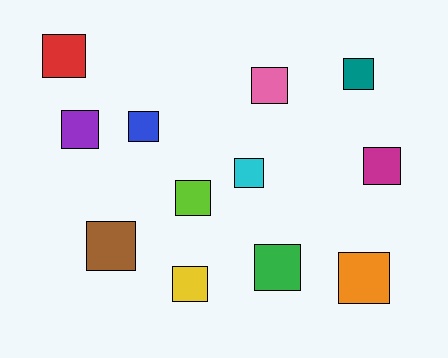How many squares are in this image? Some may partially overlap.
There are 12 squares.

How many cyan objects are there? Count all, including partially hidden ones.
There is 1 cyan object.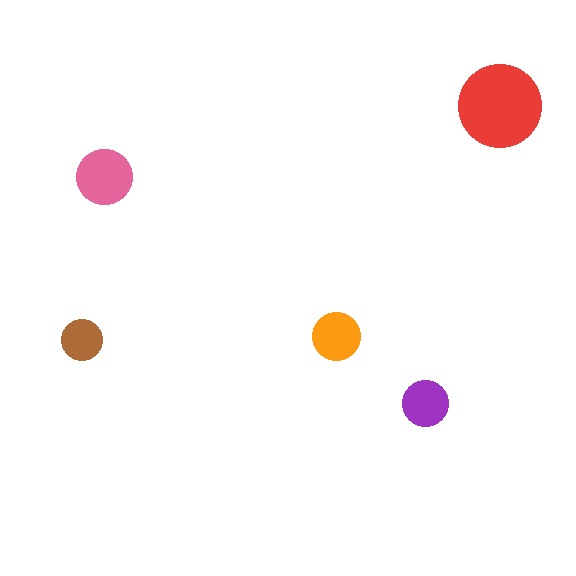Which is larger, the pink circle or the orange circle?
The pink one.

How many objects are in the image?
There are 5 objects in the image.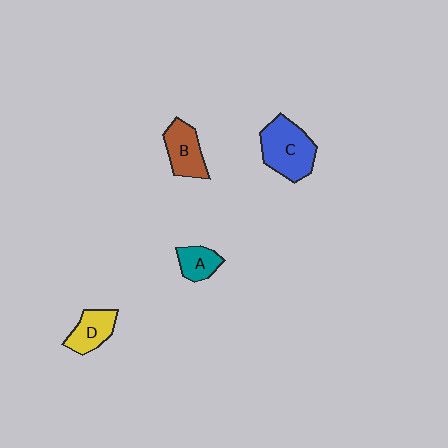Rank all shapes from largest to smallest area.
From largest to smallest: C (blue), B (brown), D (yellow), A (teal).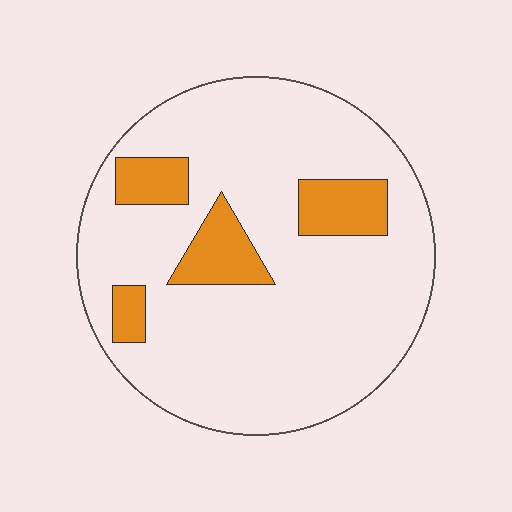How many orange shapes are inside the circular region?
4.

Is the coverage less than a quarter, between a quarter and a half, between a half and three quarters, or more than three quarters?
Less than a quarter.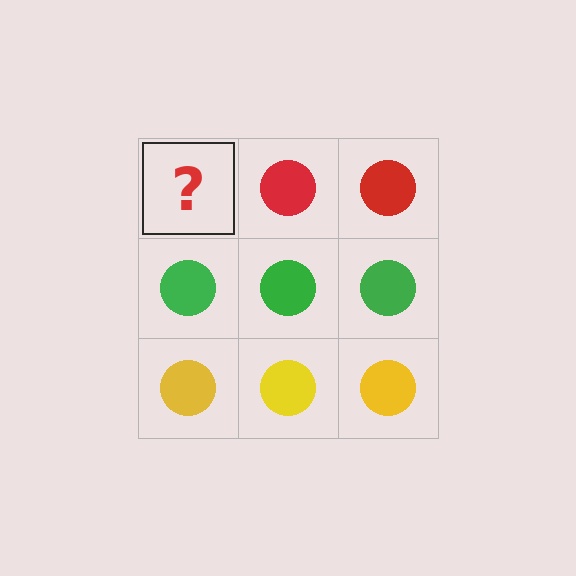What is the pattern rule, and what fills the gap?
The rule is that each row has a consistent color. The gap should be filled with a red circle.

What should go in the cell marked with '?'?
The missing cell should contain a red circle.